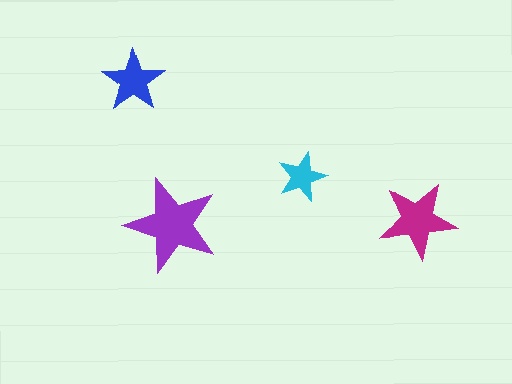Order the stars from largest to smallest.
the purple one, the magenta one, the blue one, the cyan one.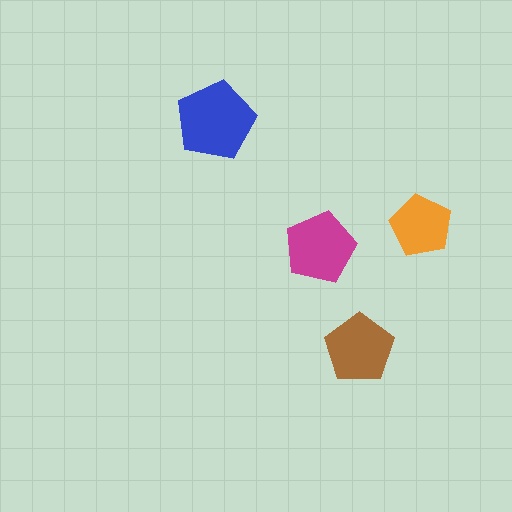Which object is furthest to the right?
The orange pentagon is rightmost.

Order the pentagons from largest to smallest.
the blue one, the magenta one, the brown one, the orange one.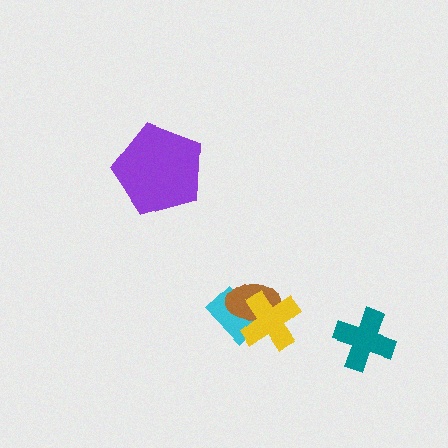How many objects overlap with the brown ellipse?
2 objects overlap with the brown ellipse.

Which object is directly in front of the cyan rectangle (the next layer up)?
The brown ellipse is directly in front of the cyan rectangle.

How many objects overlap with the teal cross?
0 objects overlap with the teal cross.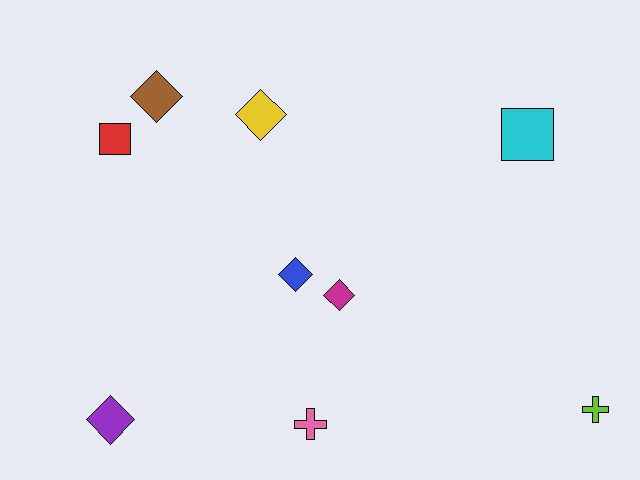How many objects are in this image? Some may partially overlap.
There are 9 objects.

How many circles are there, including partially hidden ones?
There are no circles.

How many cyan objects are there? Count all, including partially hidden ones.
There is 1 cyan object.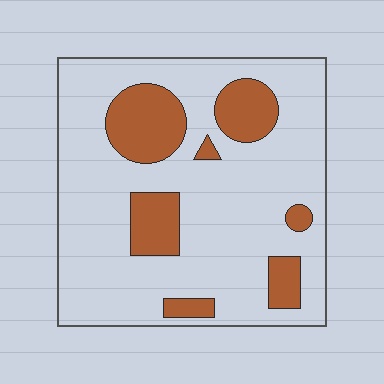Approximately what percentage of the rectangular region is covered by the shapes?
Approximately 20%.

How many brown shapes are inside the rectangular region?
7.